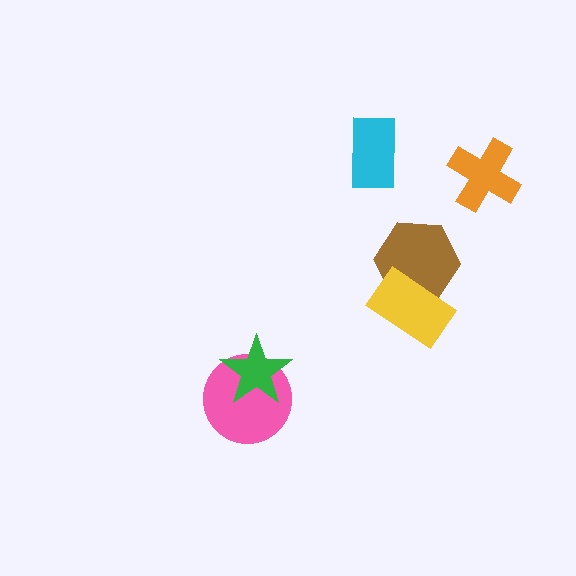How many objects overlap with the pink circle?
1 object overlaps with the pink circle.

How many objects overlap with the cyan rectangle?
0 objects overlap with the cyan rectangle.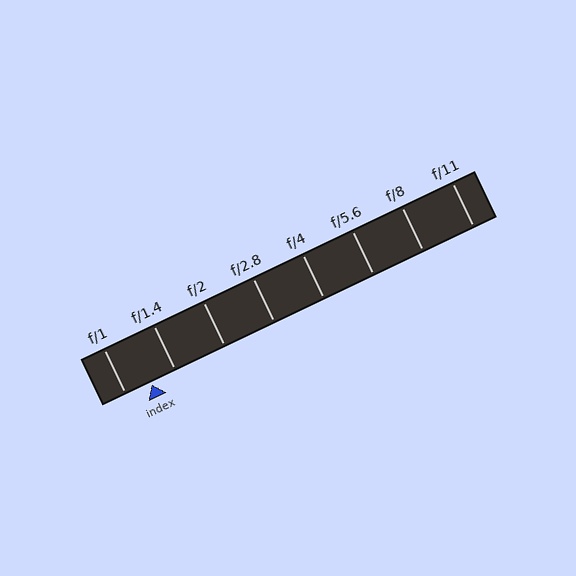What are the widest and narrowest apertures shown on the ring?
The widest aperture shown is f/1 and the narrowest is f/11.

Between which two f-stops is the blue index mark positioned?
The index mark is between f/1 and f/1.4.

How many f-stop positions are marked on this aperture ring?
There are 8 f-stop positions marked.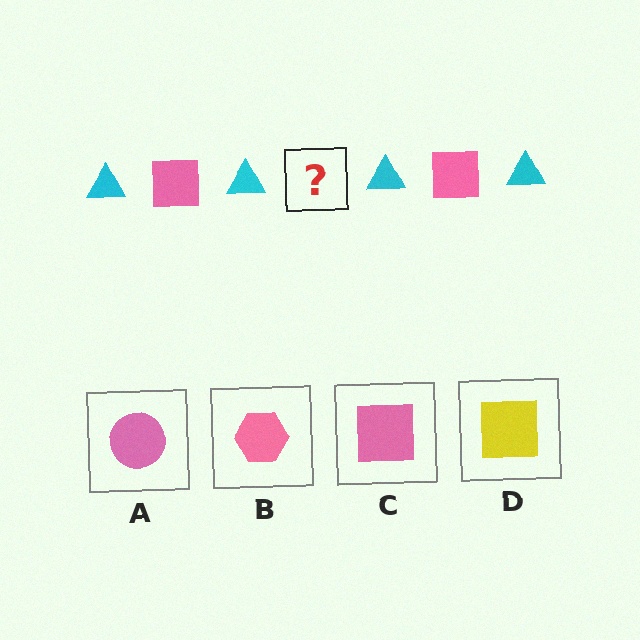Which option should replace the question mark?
Option C.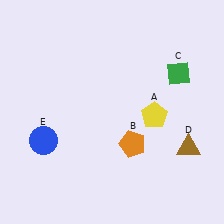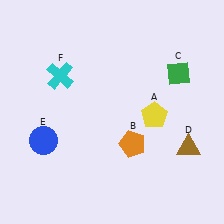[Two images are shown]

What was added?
A cyan cross (F) was added in Image 2.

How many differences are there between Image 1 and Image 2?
There is 1 difference between the two images.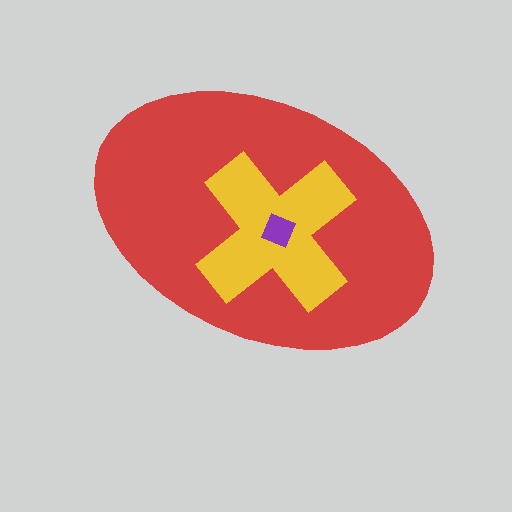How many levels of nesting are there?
3.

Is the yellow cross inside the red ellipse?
Yes.